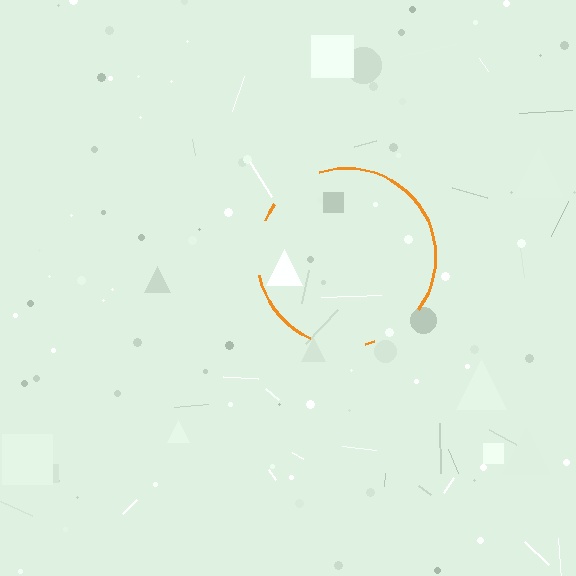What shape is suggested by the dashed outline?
The dashed outline suggests a circle.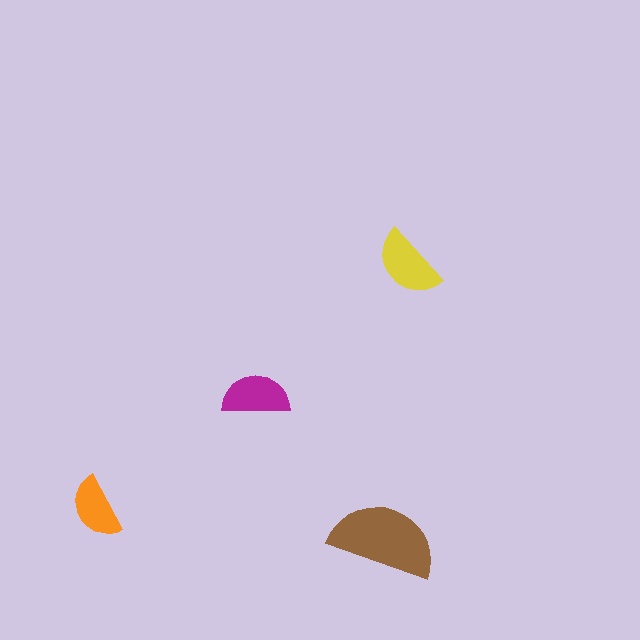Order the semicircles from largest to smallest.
the brown one, the yellow one, the magenta one, the orange one.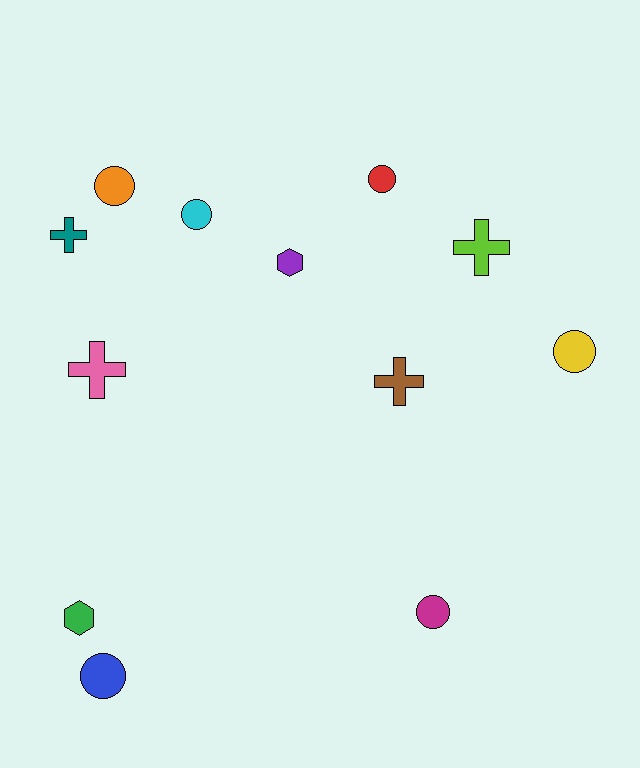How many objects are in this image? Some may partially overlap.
There are 12 objects.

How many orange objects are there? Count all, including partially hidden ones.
There is 1 orange object.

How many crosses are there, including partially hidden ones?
There are 4 crosses.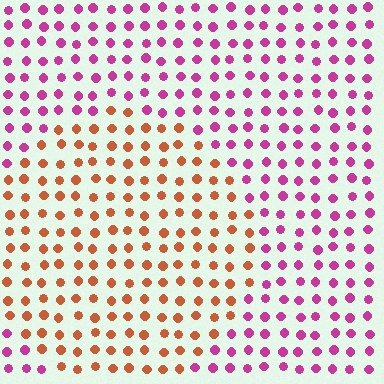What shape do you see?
I see a circle.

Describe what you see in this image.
The image is filled with small magenta elements in a uniform arrangement. A circle-shaped region is visible where the elements are tinted to a slightly different hue, forming a subtle color boundary.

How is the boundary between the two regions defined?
The boundary is defined purely by a slight shift in hue (about 57 degrees). Spacing, size, and orientation are identical on both sides.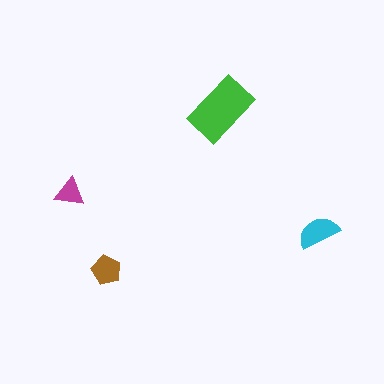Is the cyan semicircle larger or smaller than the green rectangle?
Smaller.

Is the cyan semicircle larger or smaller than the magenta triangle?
Larger.